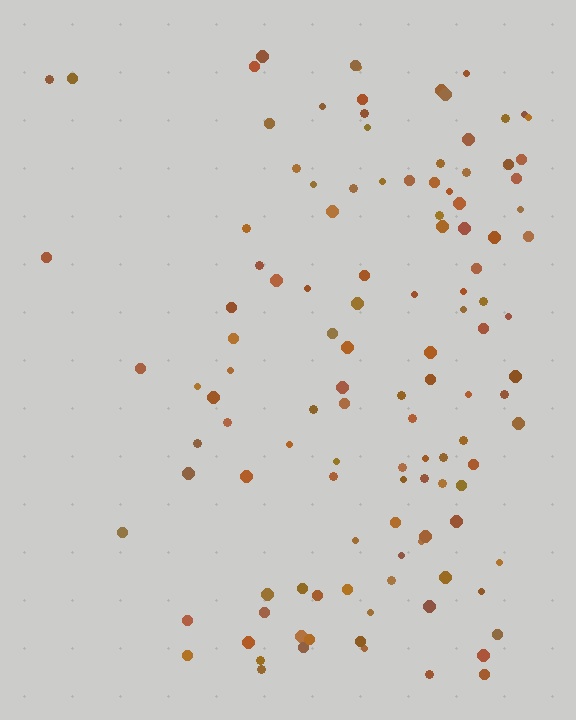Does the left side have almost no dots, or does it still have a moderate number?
Still a moderate number, just noticeably fewer than the right.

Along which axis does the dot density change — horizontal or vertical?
Horizontal.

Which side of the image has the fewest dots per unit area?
The left.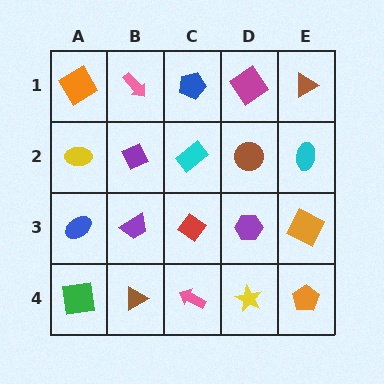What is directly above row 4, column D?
A purple hexagon.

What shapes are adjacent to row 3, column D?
A brown circle (row 2, column D), a yellow star (row 4, column D), a red diamond (row 3, column C), an orange square (row 3, column E).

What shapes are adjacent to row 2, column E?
A brown triangle (row 1, column E), an orange square (row 3, column E), a brown circle (row 2, column D).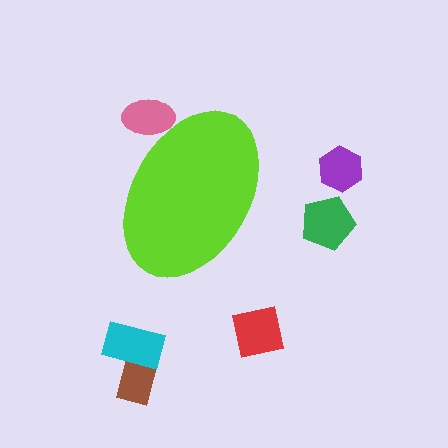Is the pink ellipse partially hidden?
Yes, the pink ellipse is partially hidden behind the lime ellipse.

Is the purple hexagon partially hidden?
No, the purple hexagon is fully visible.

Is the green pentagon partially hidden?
No, the green pentagon is fully visible.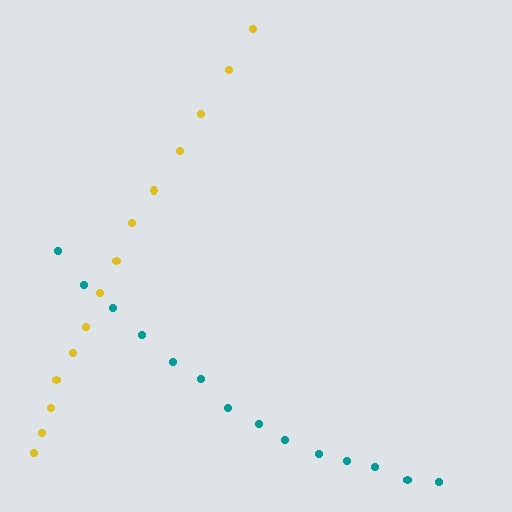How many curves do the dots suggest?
There are 2 distinct paths.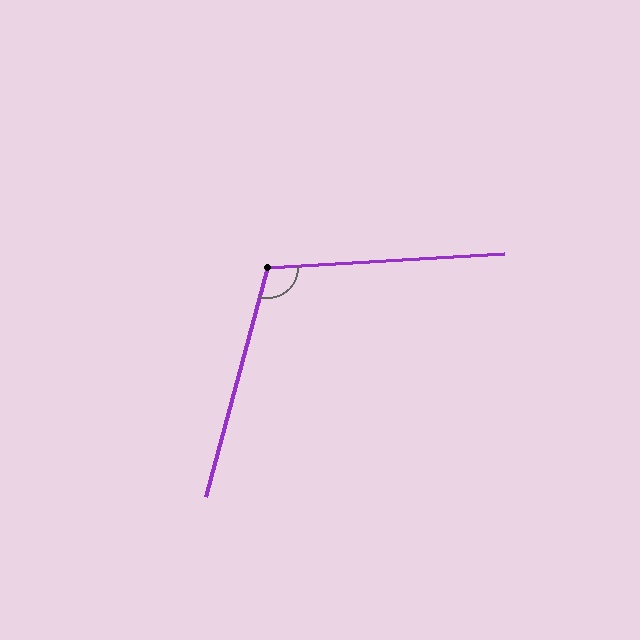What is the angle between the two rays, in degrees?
Approximately 109 degrees.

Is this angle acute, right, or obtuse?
It is obtuse.